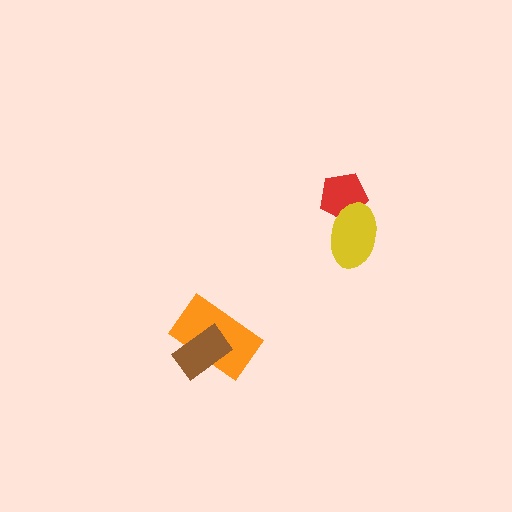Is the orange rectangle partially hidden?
Yes, it is partially covered by another shape.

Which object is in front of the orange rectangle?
The brown rectangle is in front of the orange rectangle.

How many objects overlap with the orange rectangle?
1 object overlaps with the orange rectangle.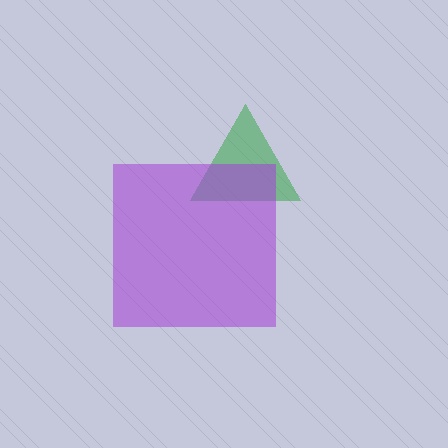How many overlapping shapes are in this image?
There are 2 overlapping shapes in the image.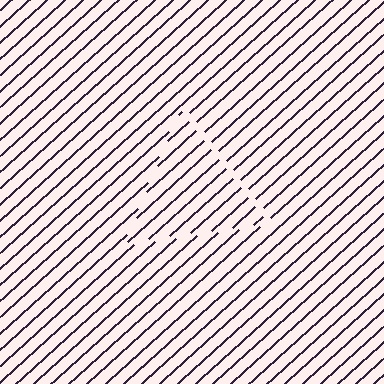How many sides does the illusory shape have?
3 sides — the line-ends trace a triangle.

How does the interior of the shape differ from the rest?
The interior of the shape contains the same grating, shifted by half a period — the contour is defined by the phase discontinuity where line-ends from the inner and outer gratings abut.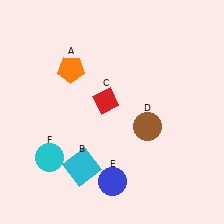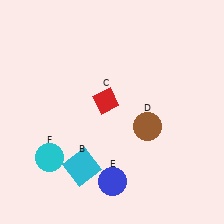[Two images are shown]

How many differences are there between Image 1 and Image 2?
There is 1 difference between the two images.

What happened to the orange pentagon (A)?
The orange pentagon (A) was removed in Image 2. It was in the top-left area of Image 1.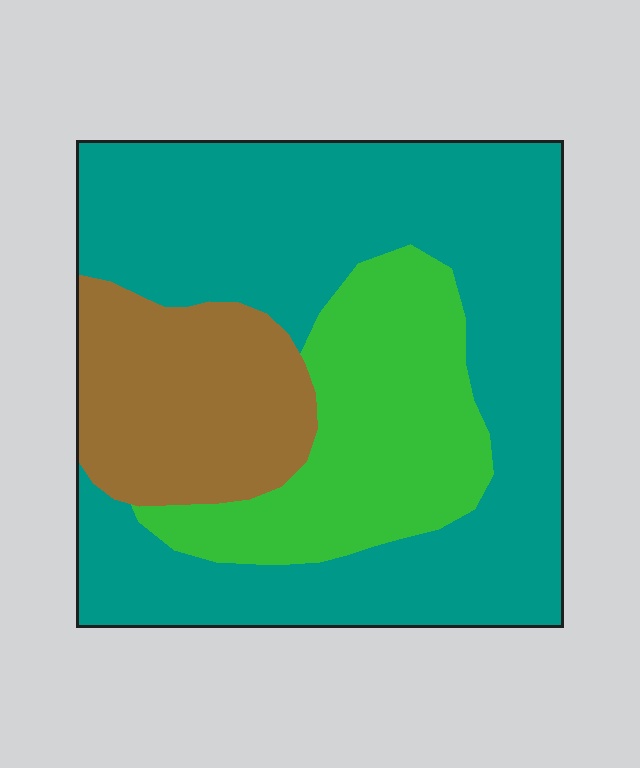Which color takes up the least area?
Brown, at roughly 20%.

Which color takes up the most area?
Teal, at roughly 60%.